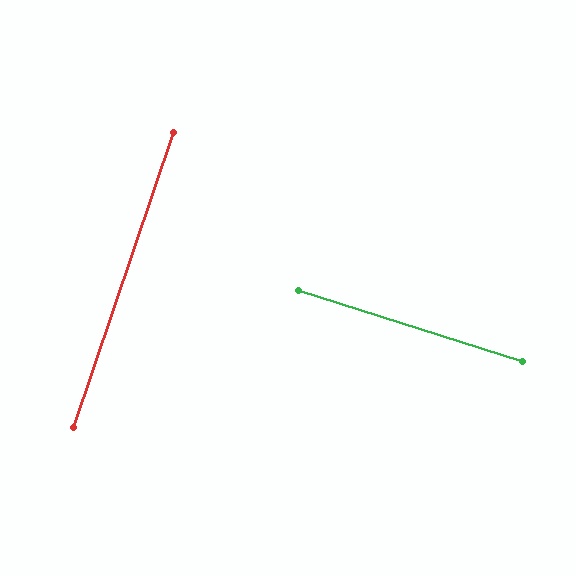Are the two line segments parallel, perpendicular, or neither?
Perpendicular — they meet at approximately 89°.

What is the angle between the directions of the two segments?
Approximately 89 degrees.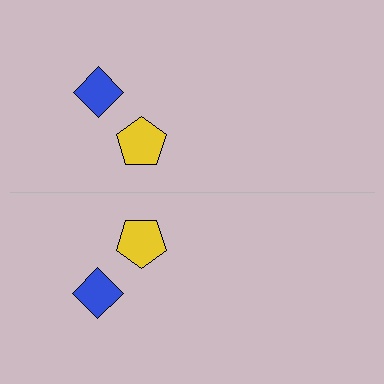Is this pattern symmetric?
Yes, this pattern has bilateral (reflection) symmetry.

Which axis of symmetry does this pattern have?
The pattern has a horizontal axis of symmetry running through the center of the image.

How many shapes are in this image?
There are 4 shapes in this image.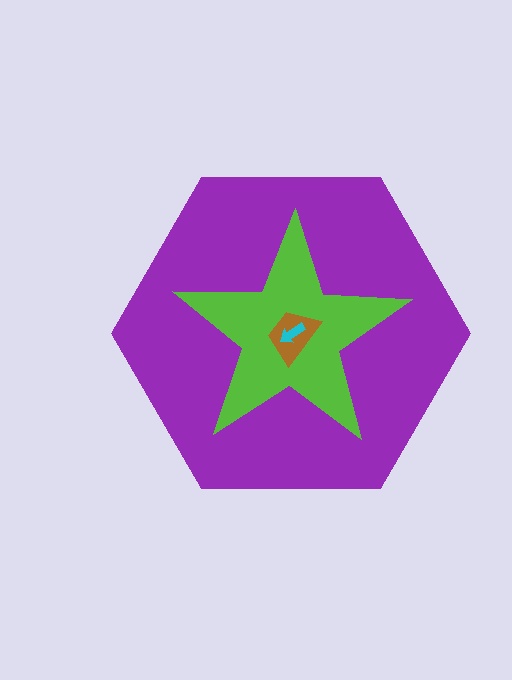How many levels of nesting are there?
4.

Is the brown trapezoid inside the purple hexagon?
Yes.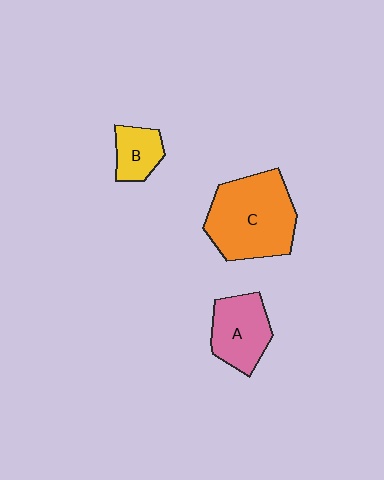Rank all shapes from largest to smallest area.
From largest to smallest: C (orange), A (pink), B (yellow).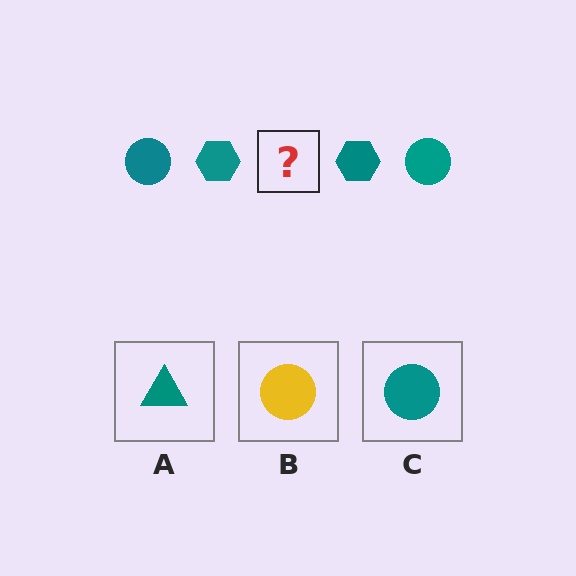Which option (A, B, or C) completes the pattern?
C.